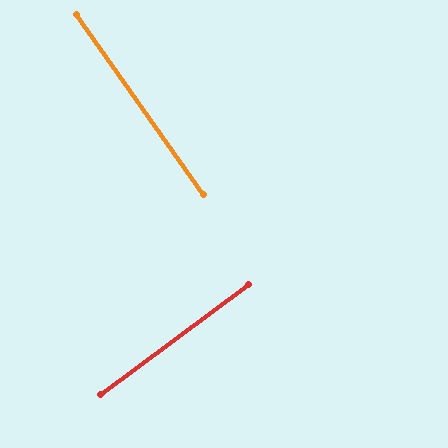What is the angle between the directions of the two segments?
Approximately 89 degrees.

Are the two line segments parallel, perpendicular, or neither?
Perpendicular — they meet at approximately 89°.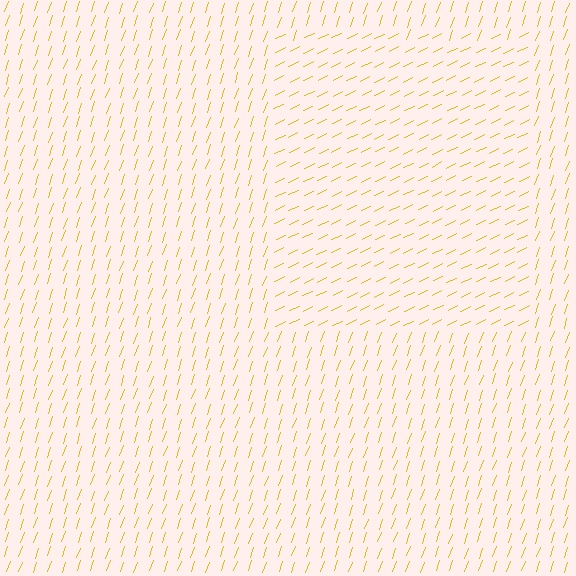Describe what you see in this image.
The image is filled with small yellow line segments. A rectangle region in the image has lines oriented differently from the surrounding lines, creating a visible texture boundary.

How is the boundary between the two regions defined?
The boundary is defined purely by a change in line orientation (approximately 45 degrees difference). All lines are the same color and thickness.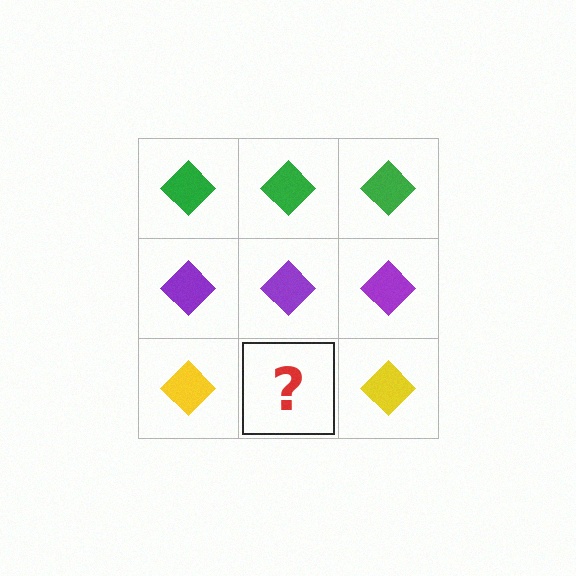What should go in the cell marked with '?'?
The missing cell should contain a yellow diamond.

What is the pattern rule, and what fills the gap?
The rule is that each row has a consistent color. The gap should be filled with a yellow diamond.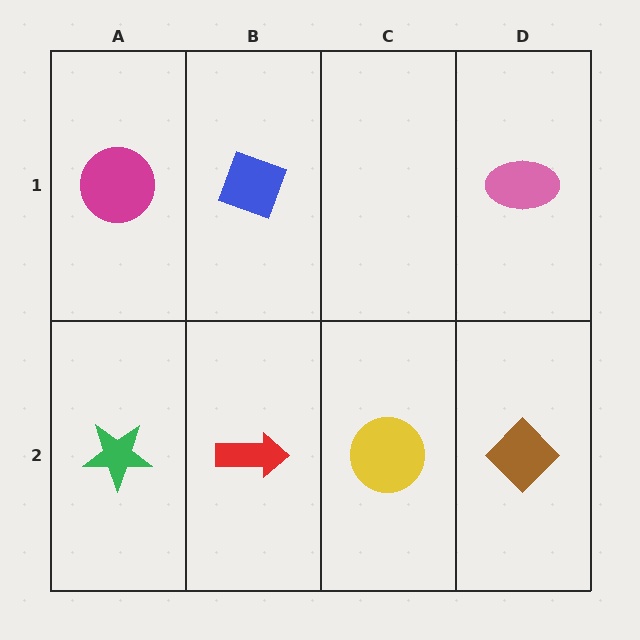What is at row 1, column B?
A blue diamond.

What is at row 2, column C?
A yellow circle.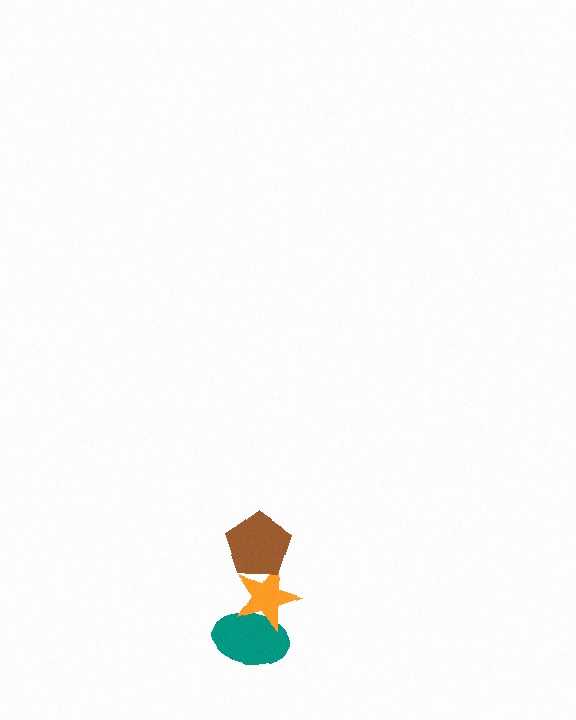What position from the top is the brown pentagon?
The brown pentagon is 1st from the top.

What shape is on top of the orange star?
The brown pentagon is on top of the orange star.